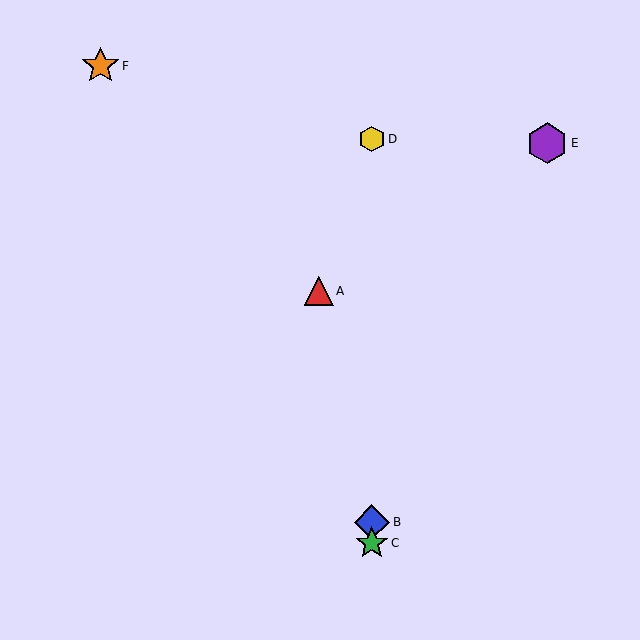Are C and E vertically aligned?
No, C is at x≈372 and E is at x≈547.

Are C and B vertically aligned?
Yes, both are at x≈372.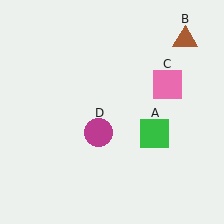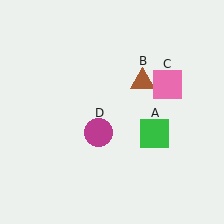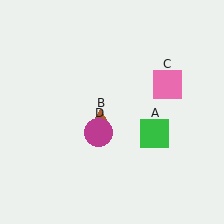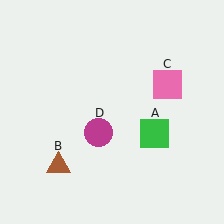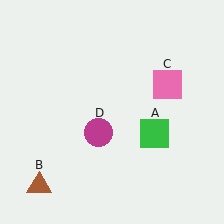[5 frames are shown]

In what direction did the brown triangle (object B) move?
The brown triangle (object B) moved down and to the left.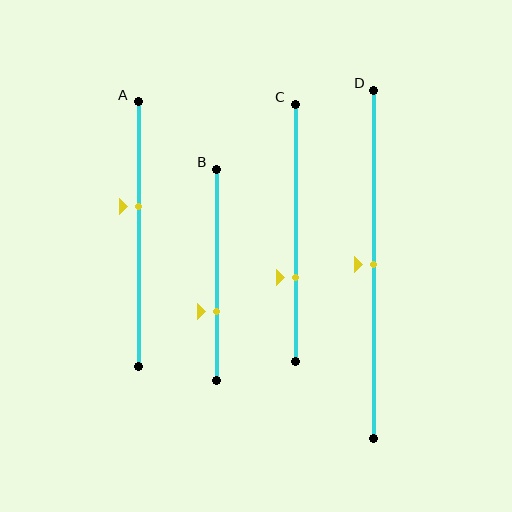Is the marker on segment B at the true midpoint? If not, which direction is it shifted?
No, the marker on segment B is shifted downward by about 17% of the segment length.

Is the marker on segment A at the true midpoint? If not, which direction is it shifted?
No, the marker on segment A is shifted upward by about 10% of the segment length.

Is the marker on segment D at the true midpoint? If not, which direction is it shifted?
Yes, the marker on segment D is at the true midpoint.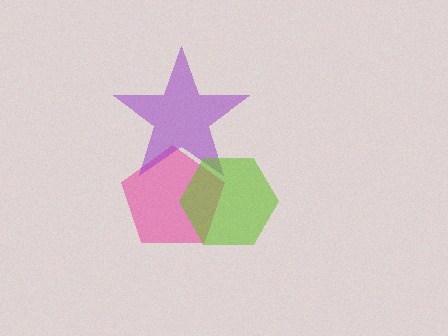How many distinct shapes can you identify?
There are 3 distinct shapes: a pink pentagon, a purple star, a lime hexagon.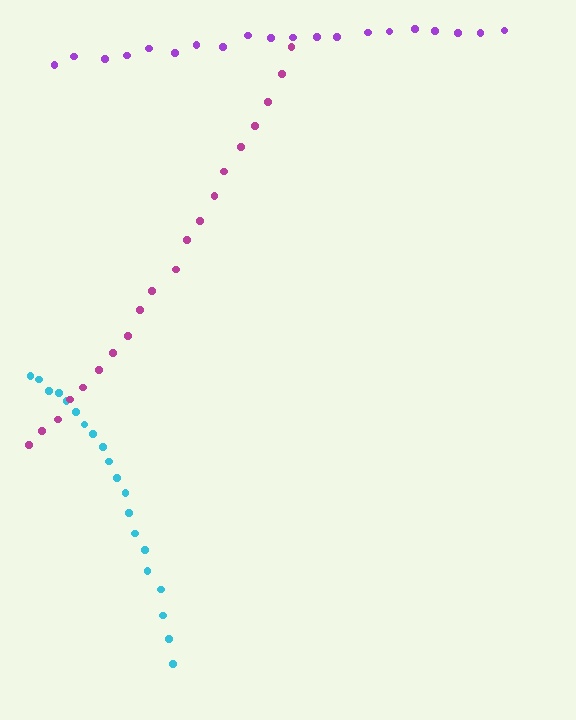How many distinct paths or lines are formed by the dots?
There are 3 distinct paths.